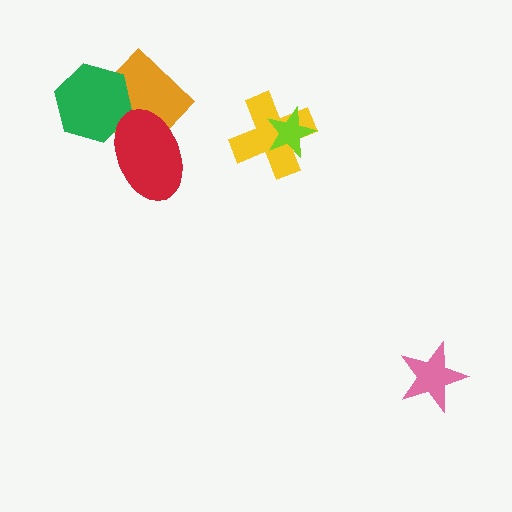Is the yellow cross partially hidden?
Yes, it is partially covered by another shape.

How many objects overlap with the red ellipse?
2 objects overlap with the red ellipse.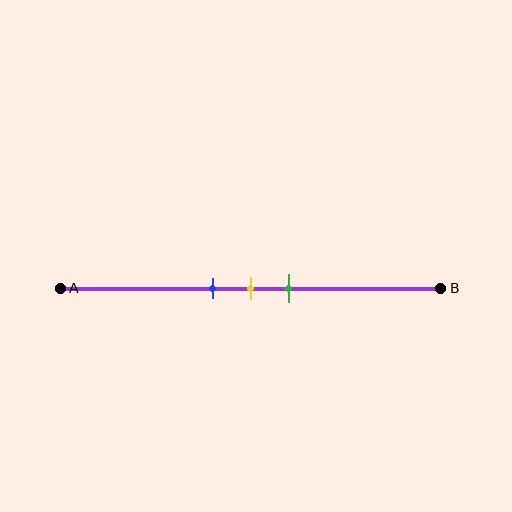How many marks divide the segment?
There are 3 marks dividing the segment.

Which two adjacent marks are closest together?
The blue and yellow marks are the closest adjacent pair.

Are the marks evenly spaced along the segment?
Yes, the marks are approximately evenly spaced.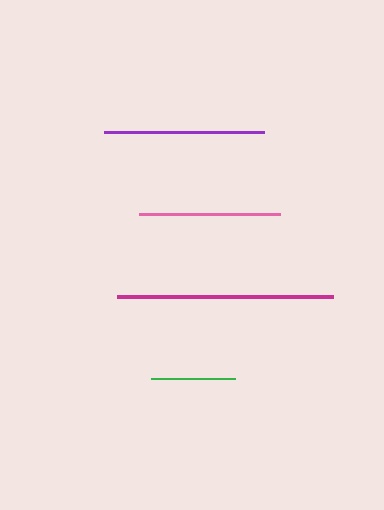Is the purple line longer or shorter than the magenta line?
The magenta line is longer than the purple line.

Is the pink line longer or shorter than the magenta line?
The magenta line is longer than the pink line.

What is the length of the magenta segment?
The magenta segment is approximately 216 pixels long.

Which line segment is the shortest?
The green line is the shortest at approximately 83 pixels.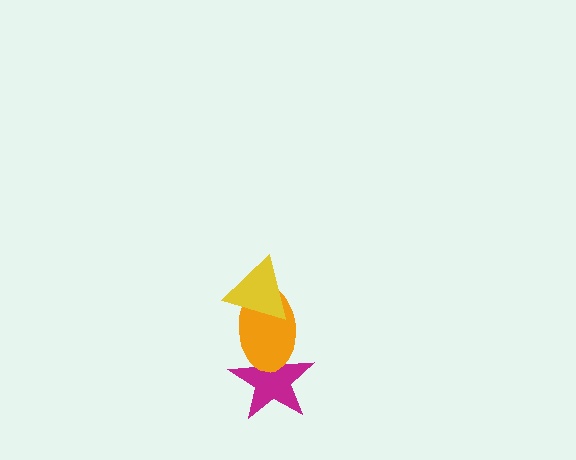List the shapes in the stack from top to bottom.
From top to bottom: the yellow triangle, the orange ellipse, the magenta star.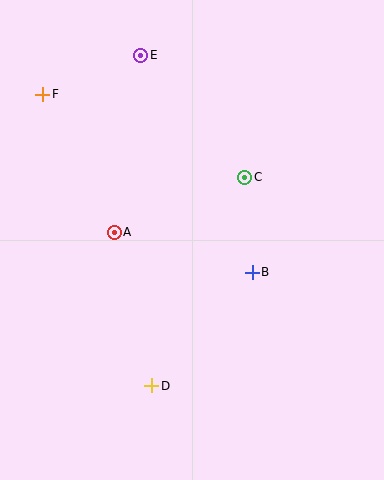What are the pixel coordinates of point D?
Point D is at (152, 386).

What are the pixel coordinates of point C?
Point C is at (245, 177).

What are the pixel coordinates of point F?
Point F is at (43, 94).